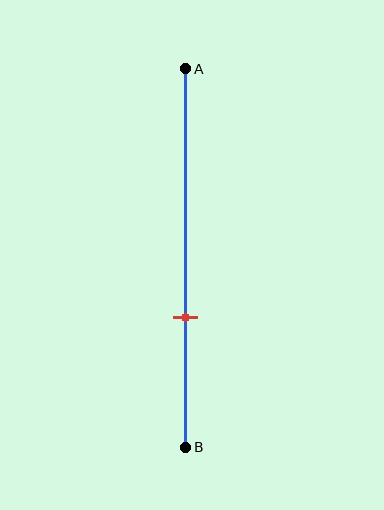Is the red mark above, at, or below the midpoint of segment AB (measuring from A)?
The red mark is below the midpoint of segment AB.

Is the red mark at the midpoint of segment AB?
No, the mark is at about 65% from A, not at the 50% midpoint.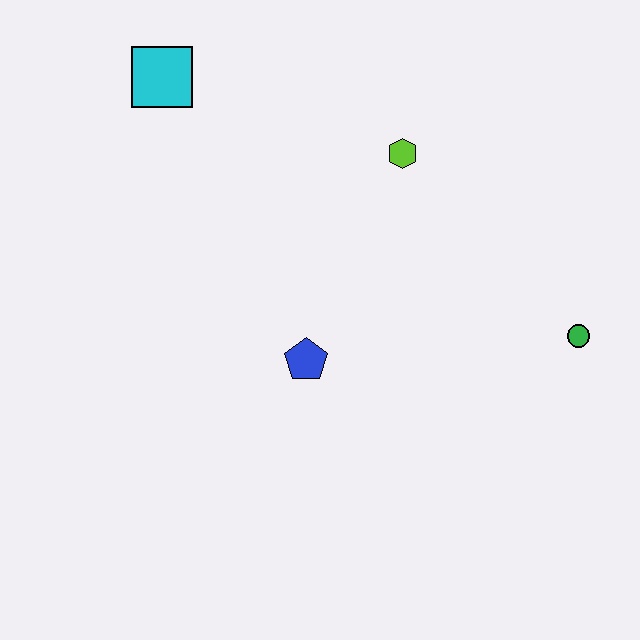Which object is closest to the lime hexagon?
The blue pentagon is closest to the lime hexagon.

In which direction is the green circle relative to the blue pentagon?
The green circle is to the right of the blue pentagon.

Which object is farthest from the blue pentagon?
The cyan square is farthest from the blue pentagon.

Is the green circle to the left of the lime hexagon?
No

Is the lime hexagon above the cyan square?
No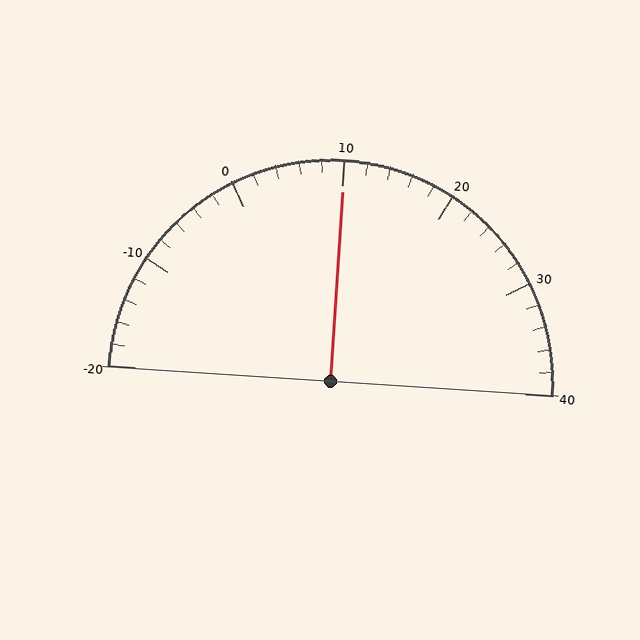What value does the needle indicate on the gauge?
The needle indicates approximately 10.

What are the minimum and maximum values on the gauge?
The gauge ranges from -20 to 40.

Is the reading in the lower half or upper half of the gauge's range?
The reading is in the upper half of the range (-20 to 40).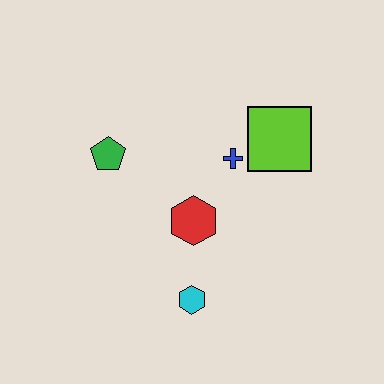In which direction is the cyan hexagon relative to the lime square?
The cyan hexagon is below the lime square.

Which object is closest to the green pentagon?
The red hexagon is closest to the green pentagon.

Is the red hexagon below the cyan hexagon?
No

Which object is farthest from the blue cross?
The cyan hexagon is farthest from the blue cross.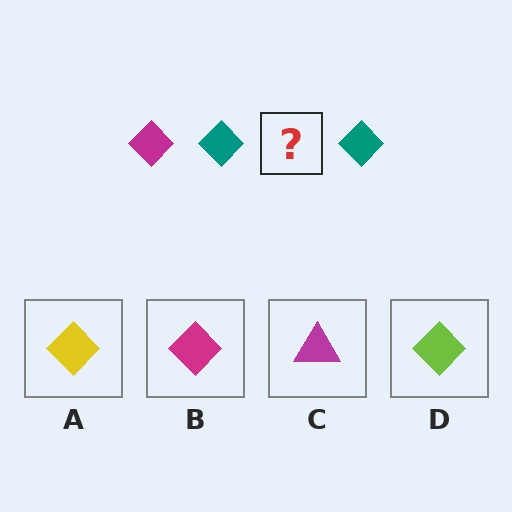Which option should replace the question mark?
Option B.